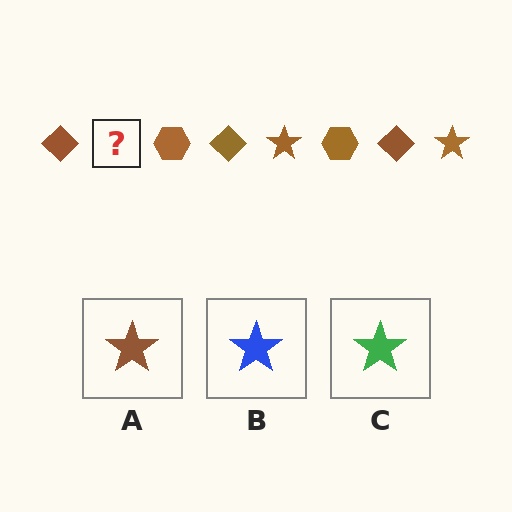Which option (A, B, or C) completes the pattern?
A.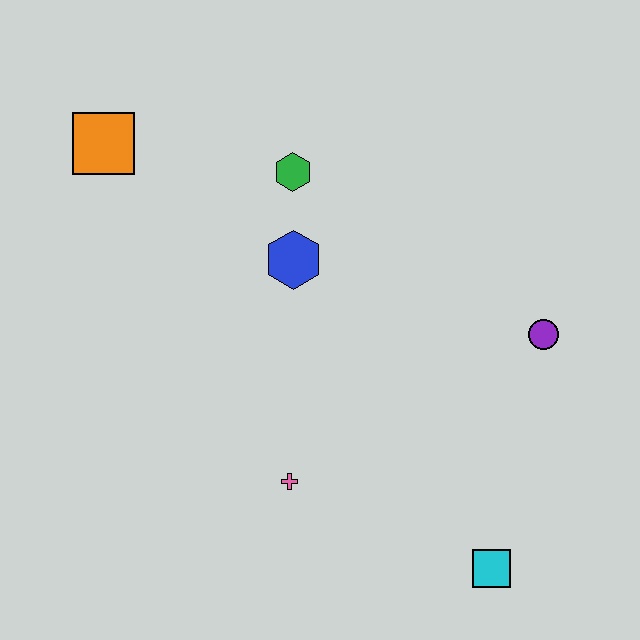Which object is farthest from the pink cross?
The orange square is farthest from the pink cross.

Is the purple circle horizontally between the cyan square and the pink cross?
No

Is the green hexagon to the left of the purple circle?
Yes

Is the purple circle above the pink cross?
Yes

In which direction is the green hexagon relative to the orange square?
The green hexagon is to the right of the orange square.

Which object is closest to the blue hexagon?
The green hexagon is closest to the blue hexagon.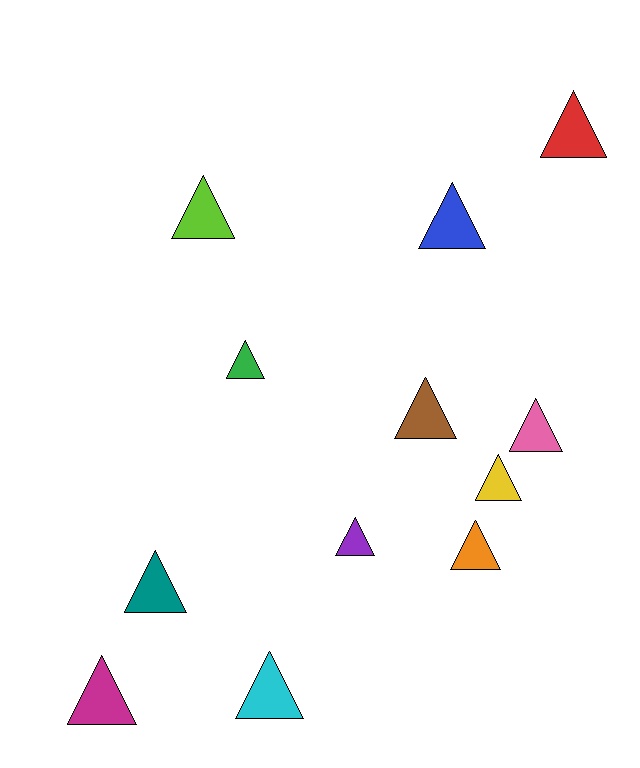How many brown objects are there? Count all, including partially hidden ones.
There is 1 brown object.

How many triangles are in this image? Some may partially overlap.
There are 12 triangles.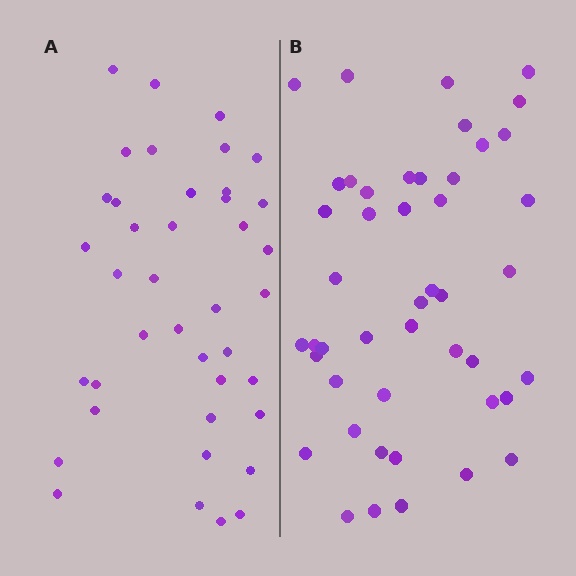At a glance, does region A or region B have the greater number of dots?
Region B (the right region) has more dots.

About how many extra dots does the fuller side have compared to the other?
Region B has about 6 more dots than region A.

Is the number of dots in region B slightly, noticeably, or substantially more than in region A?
Region B has only slightly more — the two regions are fairly close. The ratio is roughly 1.1 to 1.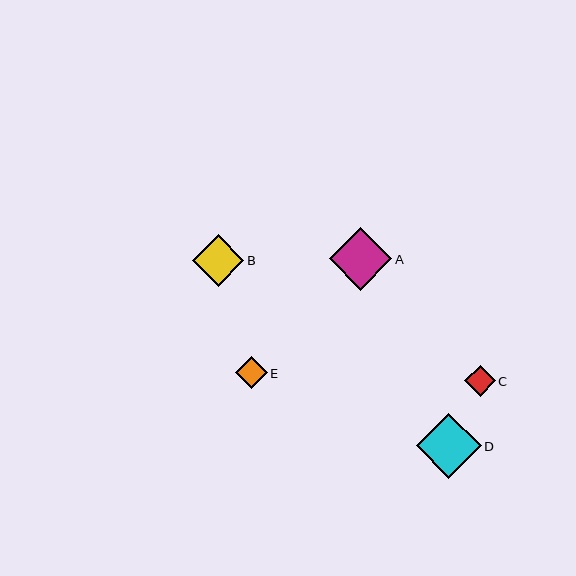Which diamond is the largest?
Diamond D is the largest with a size of approximately 65 pixels.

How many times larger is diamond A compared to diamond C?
Diamond A is approximately 2.0 times the size of diamond C.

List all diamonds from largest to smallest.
From largest to smallest: D, A, B, E, C.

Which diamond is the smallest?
Diamond C is the smallest with a size of approximately 31 pixels.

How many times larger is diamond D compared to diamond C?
Diamond D is approximately 2.1 times the size of diamond C.